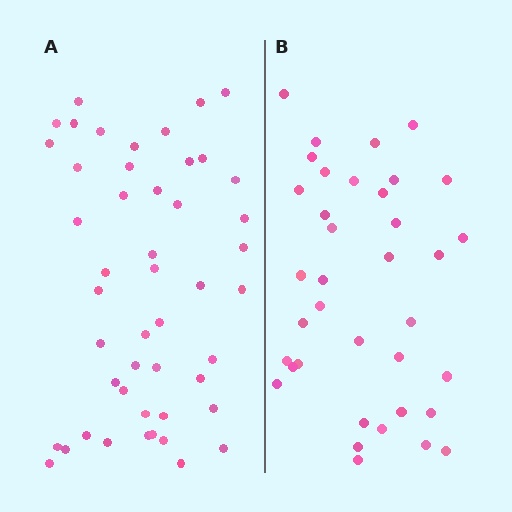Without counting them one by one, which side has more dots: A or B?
Region A (the left region) has more dots.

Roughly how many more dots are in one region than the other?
Region A has roughly 12 or so more dots than region B.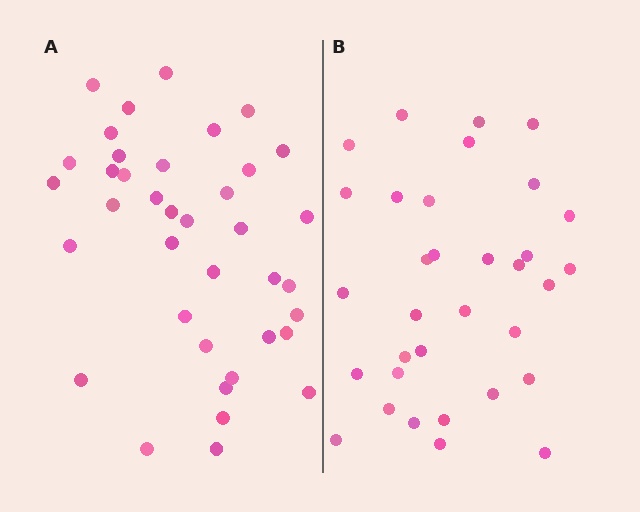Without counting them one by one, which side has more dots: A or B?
Region A (the left region) has more dots.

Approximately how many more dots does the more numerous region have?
Region A has about 5 more dots than region B.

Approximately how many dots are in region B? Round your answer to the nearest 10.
About 30 dots. (The exact count is 33, which rounds to 30.)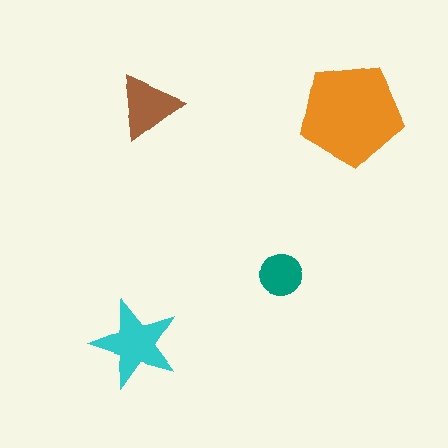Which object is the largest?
The orange pentagon.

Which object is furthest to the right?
The orange pentagon is rightmost.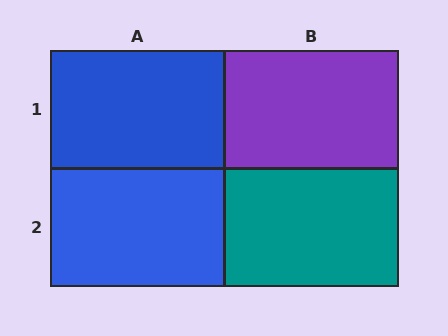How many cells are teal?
1 cell is teal.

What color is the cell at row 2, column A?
Blue.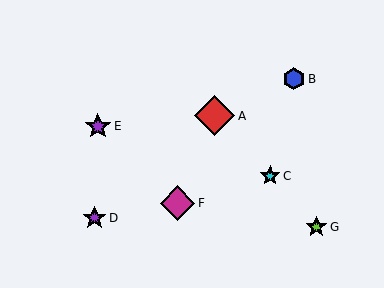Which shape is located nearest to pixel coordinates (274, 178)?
The cyan star (labeled C) at (270, 176) is nearest to that location.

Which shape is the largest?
The red diamond (labeled A) is the largest.